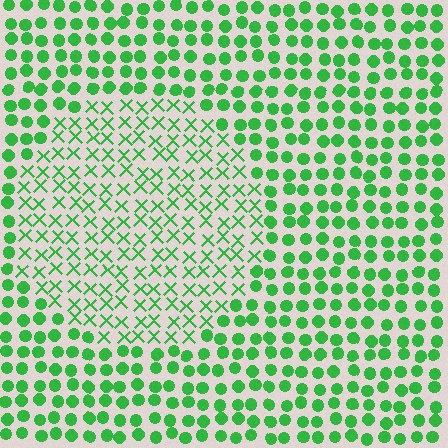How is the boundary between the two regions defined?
The boundary is defined by a change in element shape: X marks inside vs. circles outside. All elements share the same color and spacing.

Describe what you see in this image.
The image is filled with small green elements arranged in a uniform grid. A circle-shaped region contains X marks, while the surrounding area contains circles. The boundary is defined purely by the change in element shape.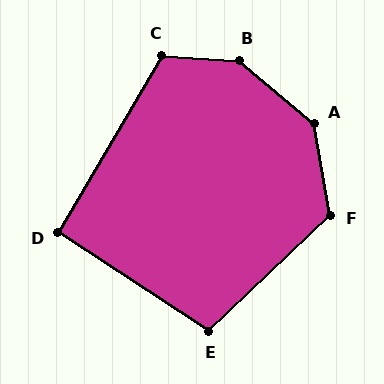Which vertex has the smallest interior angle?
D, at approximately 93 degrees.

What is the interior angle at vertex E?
Approximately 103 degrees (obtuse).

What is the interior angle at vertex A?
Approximately 140 degrees (obtuse).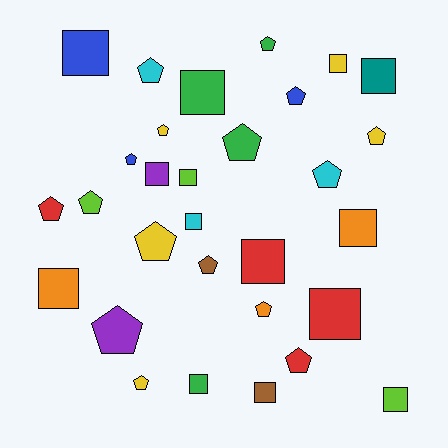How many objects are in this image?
There are 30 objects.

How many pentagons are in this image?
There are 16 pentagons.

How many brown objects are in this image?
There are 2 brown objects.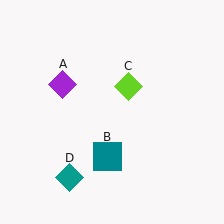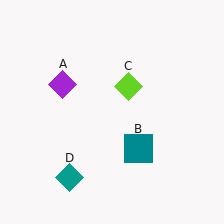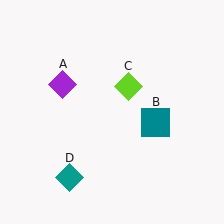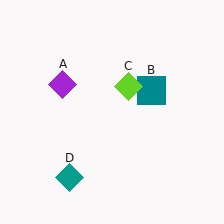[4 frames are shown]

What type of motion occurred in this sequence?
The teal square (object B) rotated counterclockwise around the center of the scene.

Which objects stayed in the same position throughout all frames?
Purple diamond (object A) and lime diamond (object C) and teal diamond (object D) remained stationary.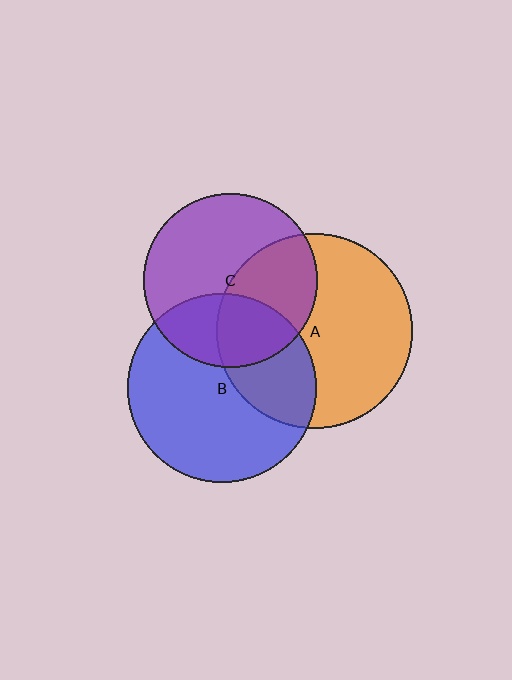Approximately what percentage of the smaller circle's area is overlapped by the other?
Approximately 35%.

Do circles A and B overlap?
Yes.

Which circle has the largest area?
Circle A (orange).